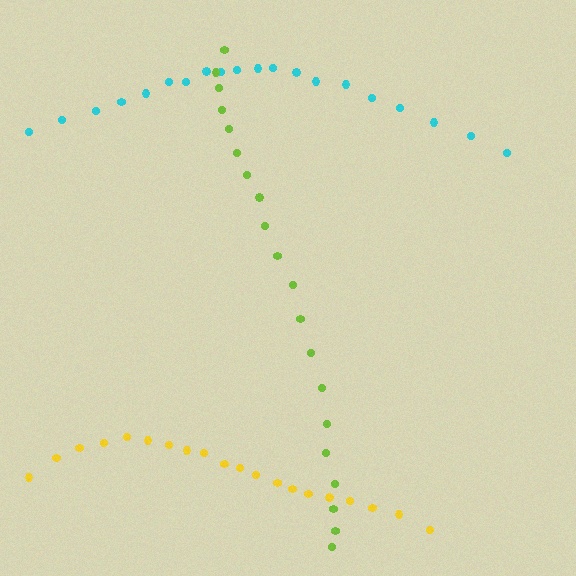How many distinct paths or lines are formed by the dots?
There are 3 distinct paths.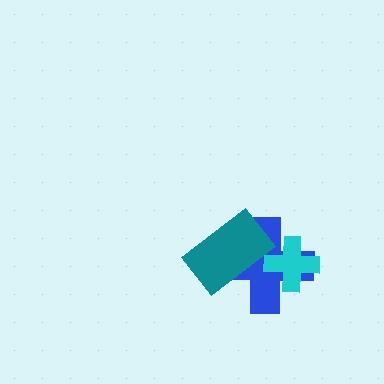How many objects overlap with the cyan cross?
1 object overlaps with the cyan cross.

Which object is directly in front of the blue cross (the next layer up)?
The teal rectangle is directly in front of the blue cross.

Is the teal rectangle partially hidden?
No, no other shape covers it.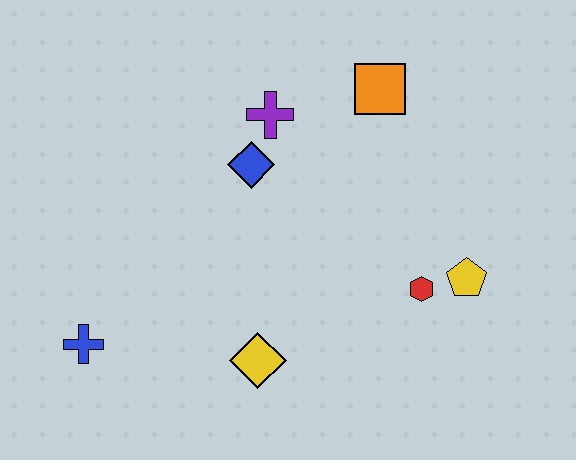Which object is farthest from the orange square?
The blue cross is farthest from the orange square.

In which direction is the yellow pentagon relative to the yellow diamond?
The yellow pentagon is to the right of the yellow diamond.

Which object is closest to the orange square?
The purple cross is closest to the orange square.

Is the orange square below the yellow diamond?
No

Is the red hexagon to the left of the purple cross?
No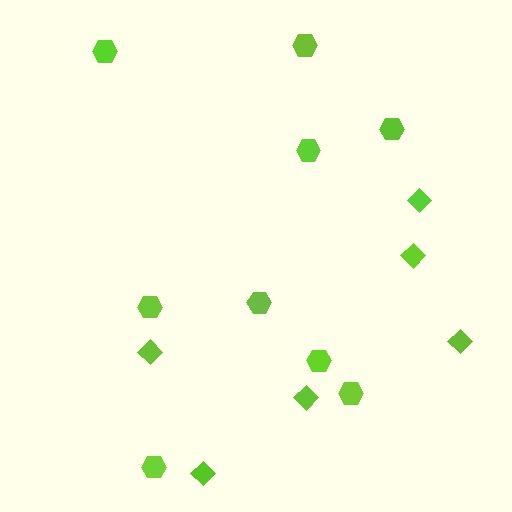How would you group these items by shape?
There are 2 groups: one group of hexagons (9) and one group of diamonds (6).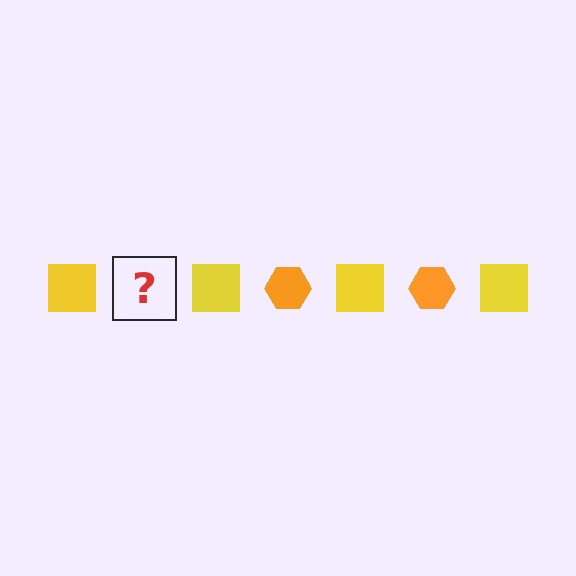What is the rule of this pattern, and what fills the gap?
The rule is that the pattern alternates between yellow square and orange hexagon. The gap should be filled with an orange hexagon.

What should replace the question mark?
The question mark should be replaced with an orange hexagon.